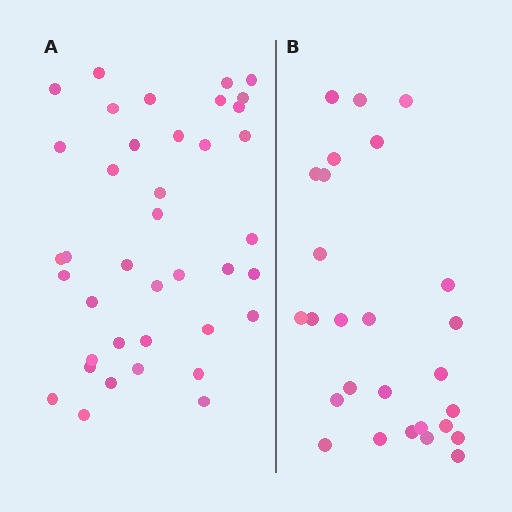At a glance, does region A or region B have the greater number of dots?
Region A (the left region) has more dots.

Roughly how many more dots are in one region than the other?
Region A has roughly 12 or so more dots than region B.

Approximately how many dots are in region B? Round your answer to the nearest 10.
About 30 dots. (The exact count is 27, which rounds to 30.)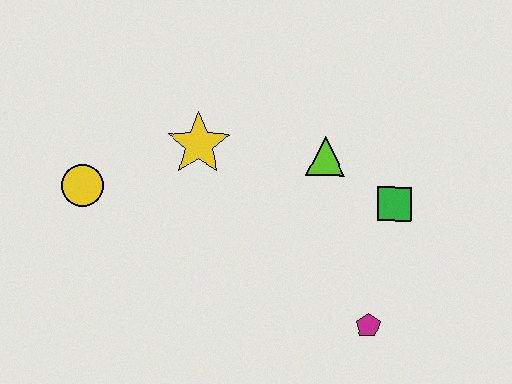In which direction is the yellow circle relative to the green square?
The yellow circle is to the left of the green square.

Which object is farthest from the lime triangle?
The yellow circle is farthest from the lime triangle.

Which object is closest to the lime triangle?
The green square is closest to the lime triangle.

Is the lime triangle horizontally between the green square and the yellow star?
Yes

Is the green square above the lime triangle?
No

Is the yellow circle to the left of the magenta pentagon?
Yes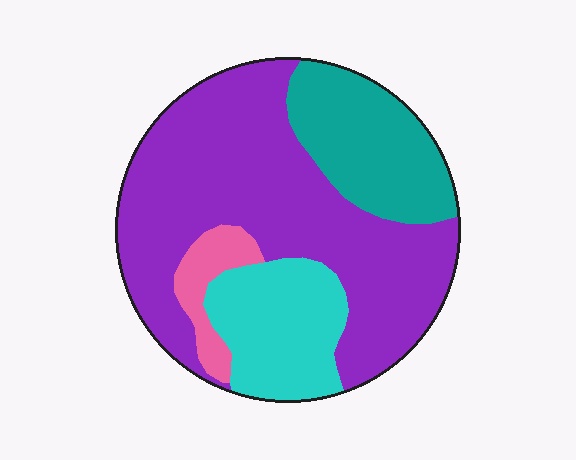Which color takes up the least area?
Pink, at roughly 5%.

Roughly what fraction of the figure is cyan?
Cyan covers 18% of the figure.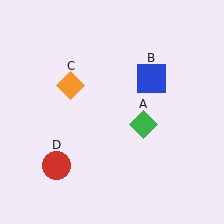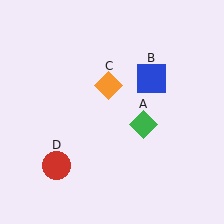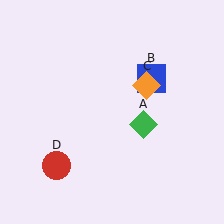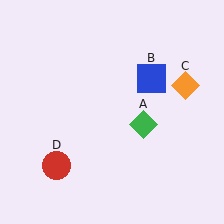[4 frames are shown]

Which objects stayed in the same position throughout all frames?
Green diamond (object A) and blue square (object B) and red circle (object D) remained stationary.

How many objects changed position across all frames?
1 object changed position: orange diamond (object C).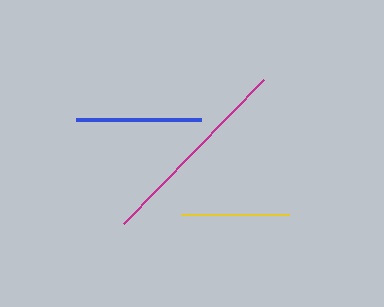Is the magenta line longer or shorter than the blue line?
The magenta line is longer than the blue line.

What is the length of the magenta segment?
The magenta segment is approximately 202 pixels long.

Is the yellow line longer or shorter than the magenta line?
The magenta line is longer than the yellow line.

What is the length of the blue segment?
The blue segment is approximately 125 pixels long.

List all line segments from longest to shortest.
From longest to shortest: magenta, blue, yellow.